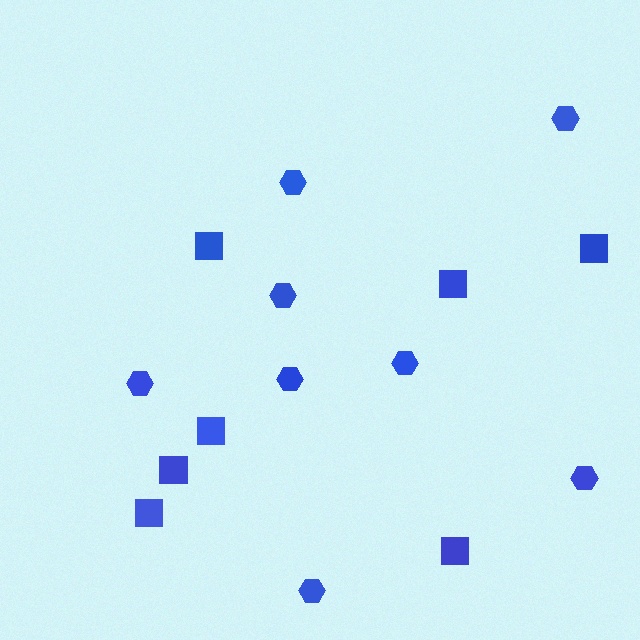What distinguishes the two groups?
There are 2 groups: one group of squares (7) and one group of hexagons (8).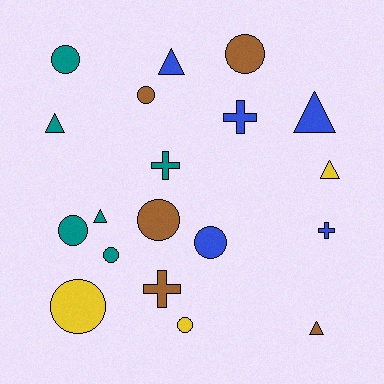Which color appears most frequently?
Teal, with 6 objects.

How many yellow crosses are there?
There are no yellow crosses.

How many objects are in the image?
There are 19 objects.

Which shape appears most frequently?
Circle, with 9 objects.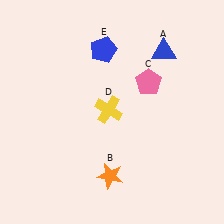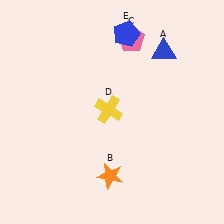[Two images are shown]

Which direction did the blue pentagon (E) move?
The blue pentagon (E) moved right.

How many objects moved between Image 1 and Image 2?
2 objects moved between the two images.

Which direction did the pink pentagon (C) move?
The pink pentagon (C) moved up.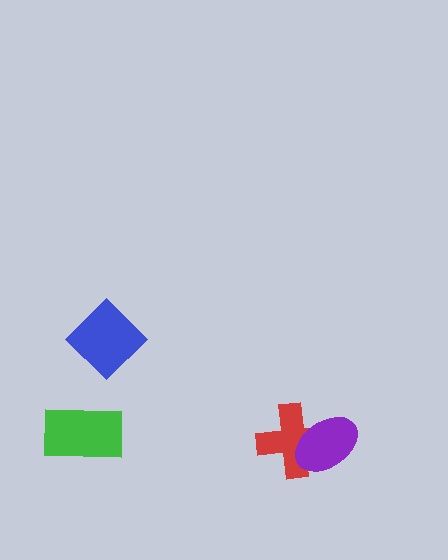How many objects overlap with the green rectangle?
0 objects overlap with the green rectangle.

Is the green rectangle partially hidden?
No, no other shape covers it.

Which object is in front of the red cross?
The purple ellipse is in front of the red cross.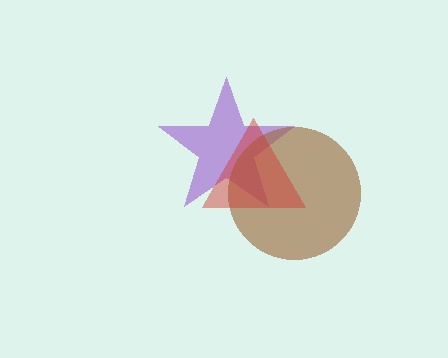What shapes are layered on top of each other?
The layered shapes are: a purple star, a brown circle, a red triangle.